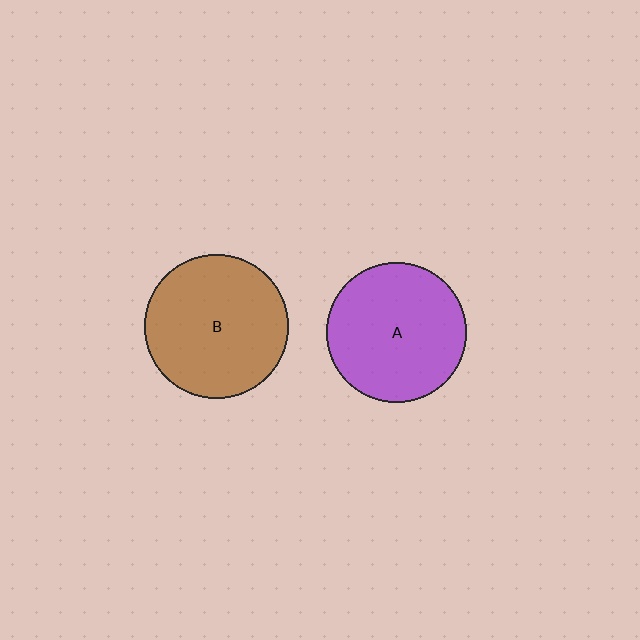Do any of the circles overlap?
No, none of the circles overlap.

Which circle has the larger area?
Circle B (brown).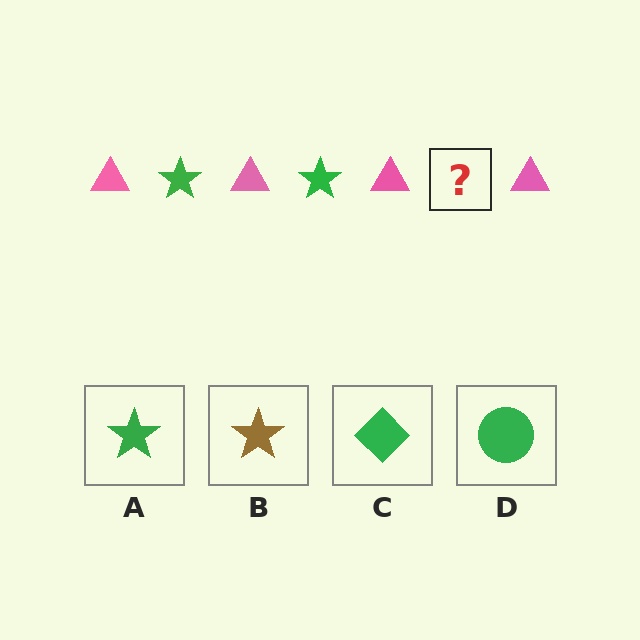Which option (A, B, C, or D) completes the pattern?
A.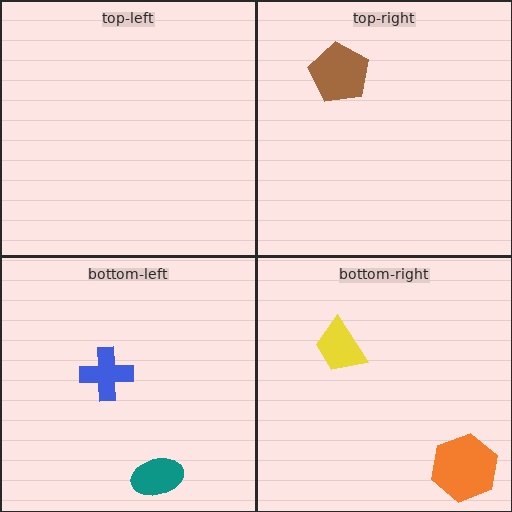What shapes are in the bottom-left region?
The teal ellipse, the blue cross.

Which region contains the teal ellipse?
The bottom-left region.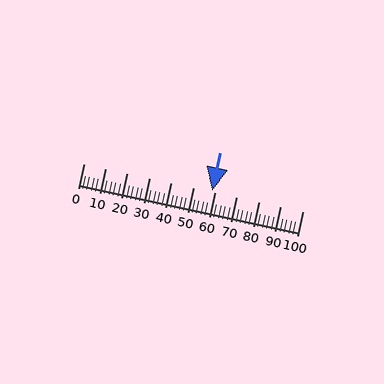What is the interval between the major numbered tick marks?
The major tick marks are spaced 10 units apart.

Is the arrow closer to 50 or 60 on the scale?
The arrow is closer to 60.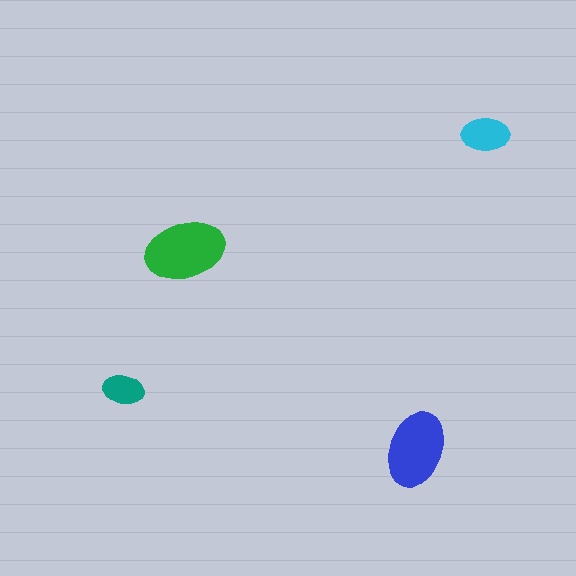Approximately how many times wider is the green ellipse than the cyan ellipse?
About 1.5 times wider.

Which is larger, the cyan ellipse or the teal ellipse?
The cyan one.